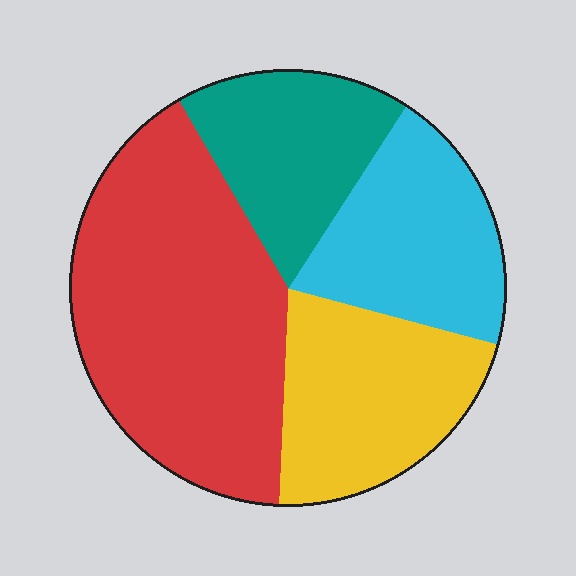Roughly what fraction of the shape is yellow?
Yellow covers 21% of the shape.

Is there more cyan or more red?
Red.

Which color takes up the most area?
Red, at roughly 40%.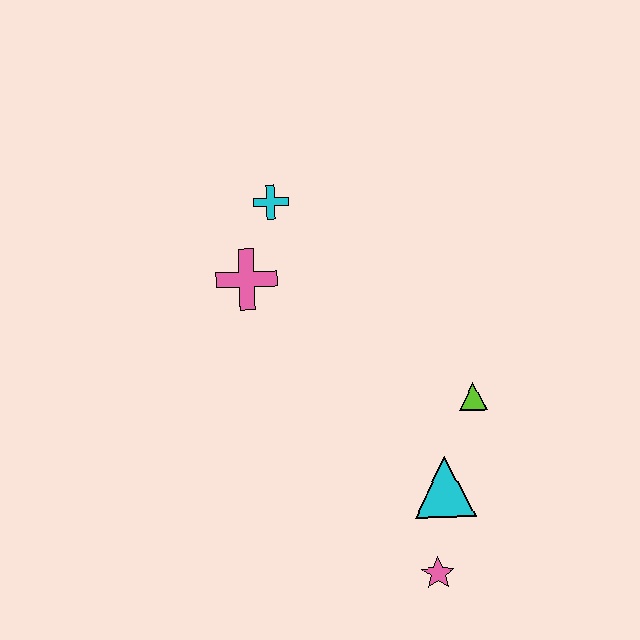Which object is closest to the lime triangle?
The cyan triangle is closest to the lime triangle.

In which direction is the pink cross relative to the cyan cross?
The pink cross is below the cyan cross.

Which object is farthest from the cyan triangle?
The cyan cross is farthest from the cyan triangle.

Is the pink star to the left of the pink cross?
No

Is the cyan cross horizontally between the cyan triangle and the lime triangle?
No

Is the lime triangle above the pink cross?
No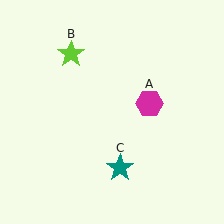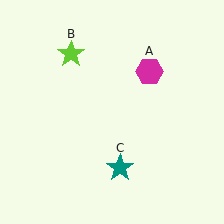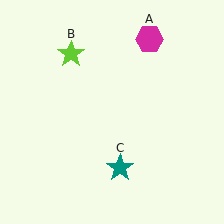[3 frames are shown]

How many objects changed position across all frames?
1 object changed position: magenta hexagon (object A).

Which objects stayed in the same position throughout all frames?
Lime star (object B) and teal star (object C) remained stationary.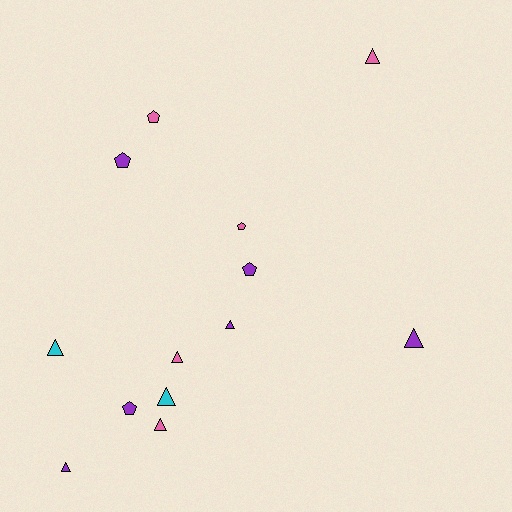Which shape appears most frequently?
Triangle, with 8 objects.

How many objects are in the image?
There are 13 objects.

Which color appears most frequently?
Purple, with 6 objects.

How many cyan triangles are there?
There are 2 cyan triangles.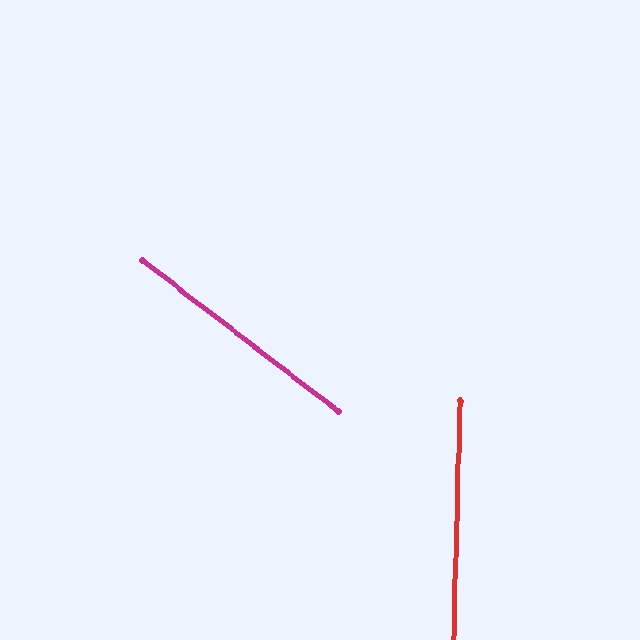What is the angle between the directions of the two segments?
Approximately 54 degrees.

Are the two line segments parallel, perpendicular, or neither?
Neither parallel nor perpendicular — they differ by about 54°.